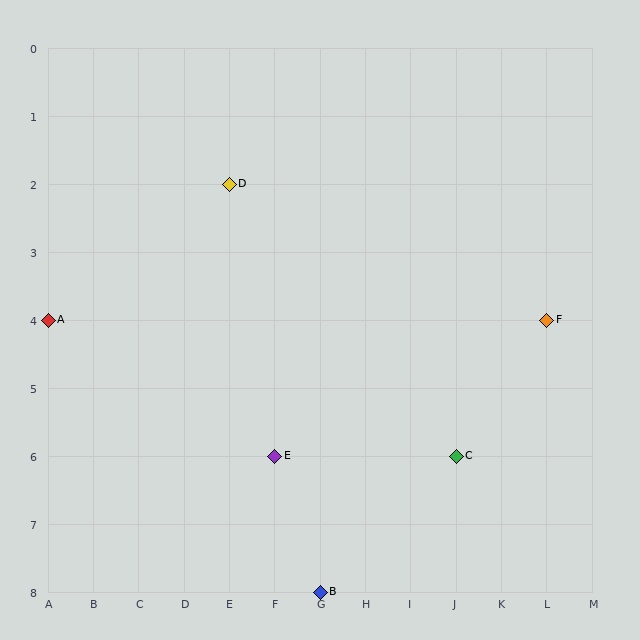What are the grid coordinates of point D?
Point D is at grid coordinates (E, 2).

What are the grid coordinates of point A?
Point A is at grid coordinates (A, 4).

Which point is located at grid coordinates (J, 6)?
Point C is at (J, 6).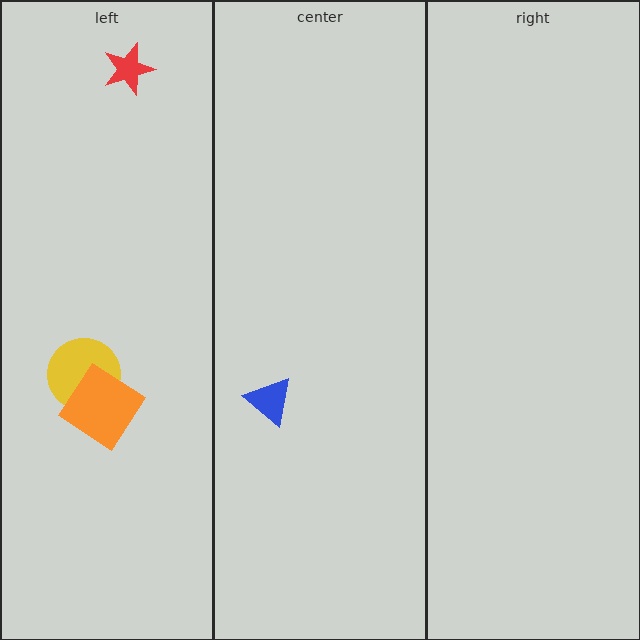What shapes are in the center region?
The blue triangle.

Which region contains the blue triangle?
The center region.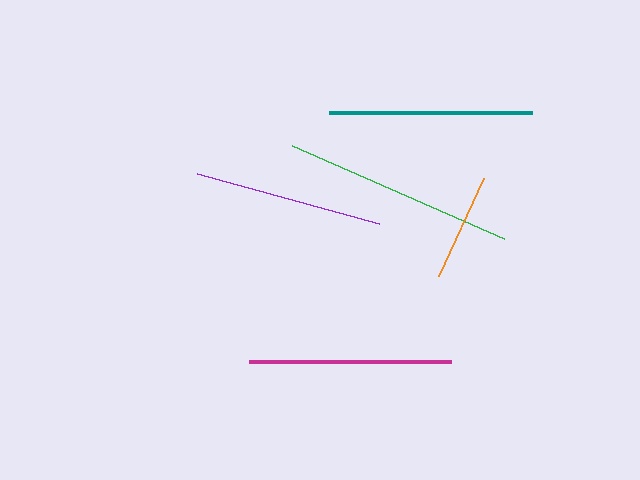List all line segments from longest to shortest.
From longest to shortest: green, teal, magenta, purple, orange.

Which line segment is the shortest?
The orange line is the shortest at approximately 108 pixels.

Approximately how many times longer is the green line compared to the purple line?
The green line is approximately 1.2 times the length of the purple line.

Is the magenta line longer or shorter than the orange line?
The magenta line is longer than the orange line.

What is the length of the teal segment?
The teal segment is approximately 203 pixels long.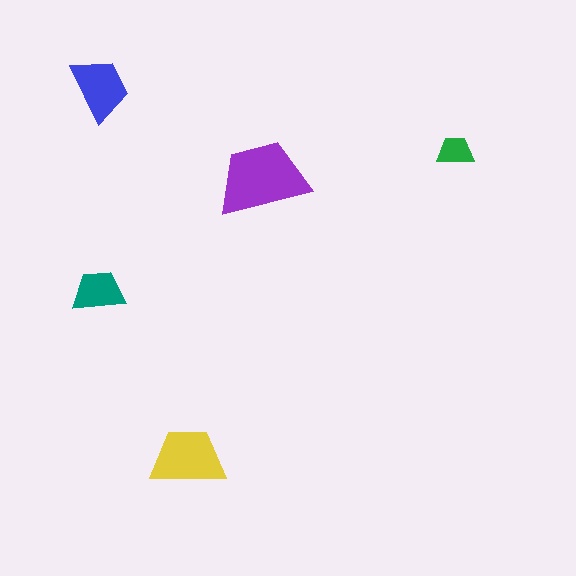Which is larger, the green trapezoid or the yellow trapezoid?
The yellow one.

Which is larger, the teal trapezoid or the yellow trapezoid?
The yellow one.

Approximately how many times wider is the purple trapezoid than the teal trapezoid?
About 1.5 times wider.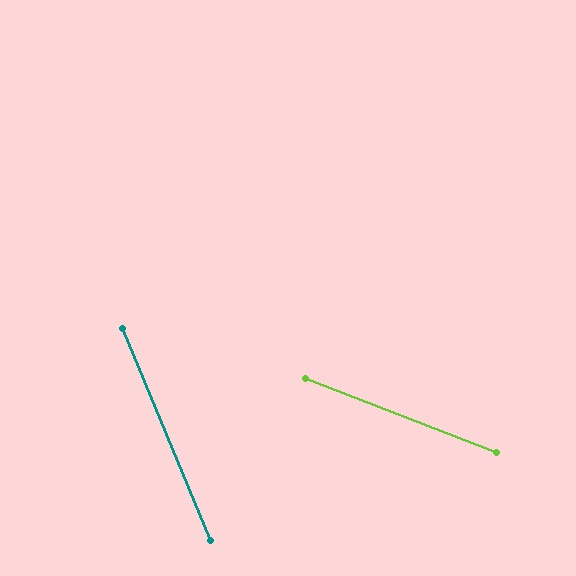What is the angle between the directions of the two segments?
Approximately 46 degrees.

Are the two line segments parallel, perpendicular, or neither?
Neither parallel nor perpendicular — they differ by about 46°.